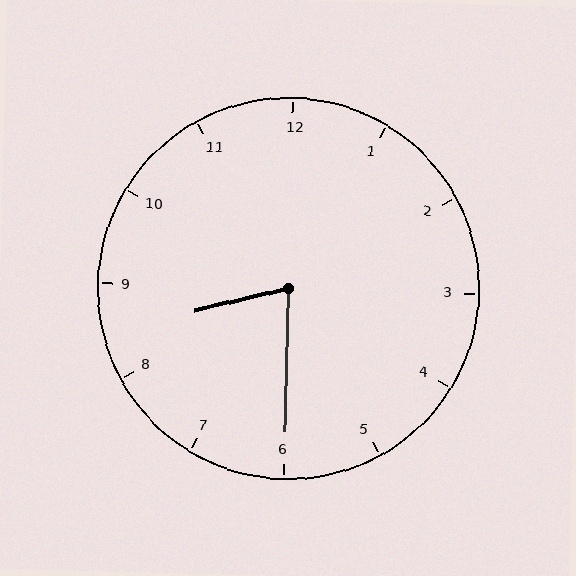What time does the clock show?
8:30.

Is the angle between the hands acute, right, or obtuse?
It is acute.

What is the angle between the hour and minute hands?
Approximately 75 degrees.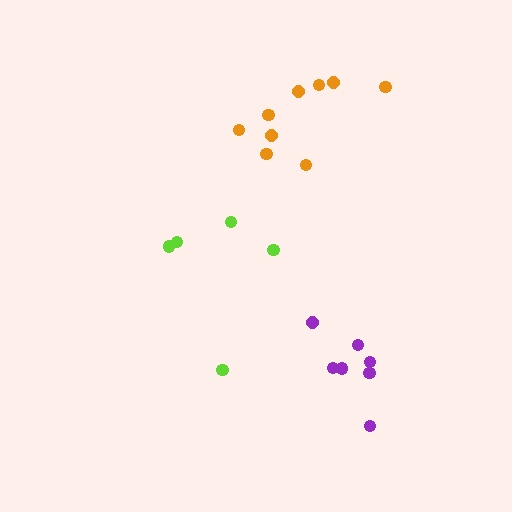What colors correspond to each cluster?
The clusters are colored: purple, orange, lime.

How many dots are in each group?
Group 1: 7 dots, Group 2: 9 dots, Group 3: 5 dots (21 total).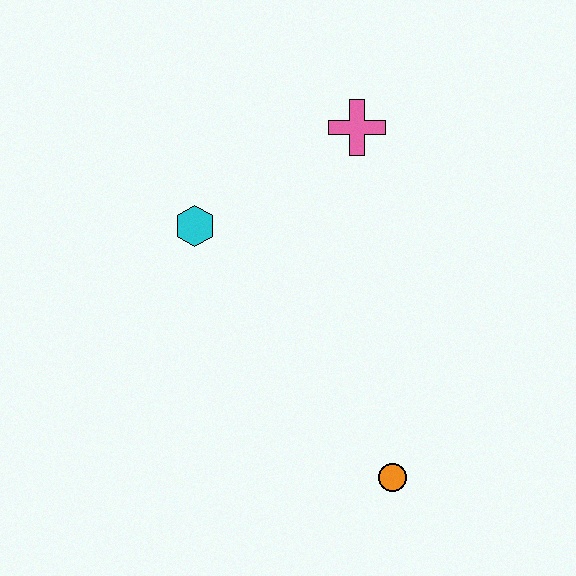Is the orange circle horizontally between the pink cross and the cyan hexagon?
No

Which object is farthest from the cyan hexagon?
The orange circle is farthest from the cyan hexagon.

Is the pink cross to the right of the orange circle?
No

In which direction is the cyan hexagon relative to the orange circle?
The cyan hexagon is above the orange circle.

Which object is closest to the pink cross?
The cyan hexagon is closest to the pink cross.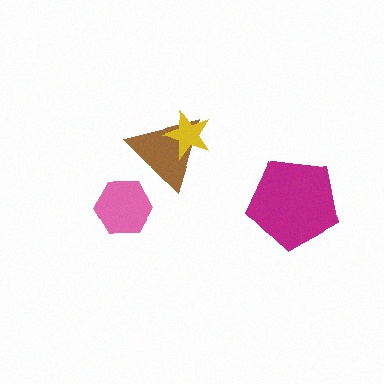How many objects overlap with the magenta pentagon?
0 objects overlap with the magenta pentagon.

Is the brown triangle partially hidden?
Yes, it is partially covered by another shape.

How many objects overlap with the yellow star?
1 object overlaps with the yellow star.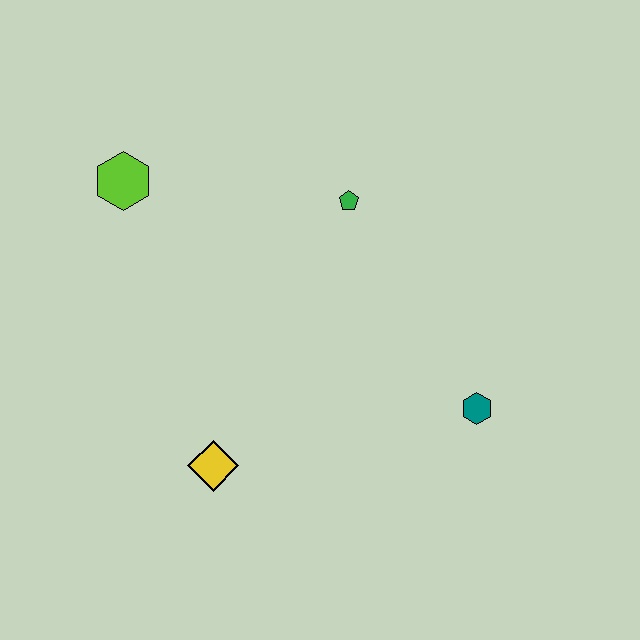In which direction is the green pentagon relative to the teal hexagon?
The green pentagon is above the teal hexagon.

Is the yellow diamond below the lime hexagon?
Yes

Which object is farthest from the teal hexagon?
The lime hexagon is farthest from the teal hexagon.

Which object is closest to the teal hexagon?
The green pentagon is closest to the teal hexagon.